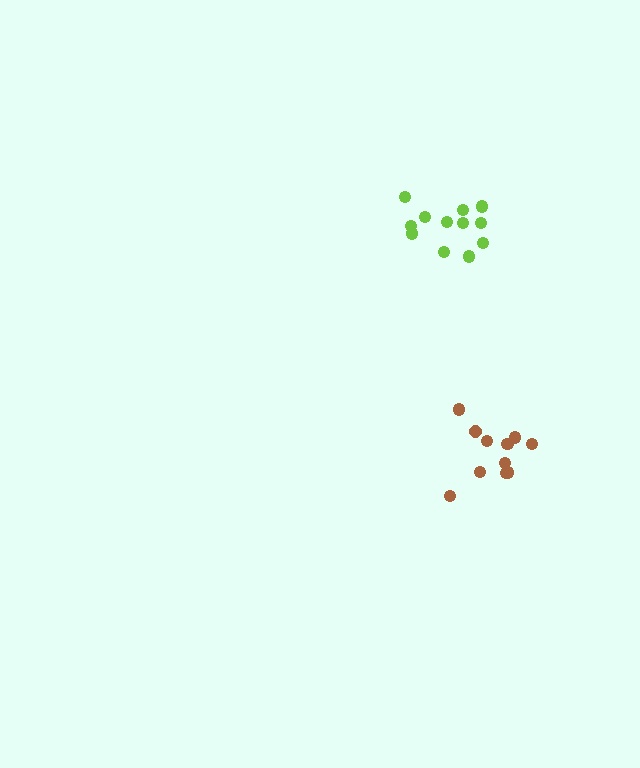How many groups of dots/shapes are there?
There are 2 groups.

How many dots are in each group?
Group 1: 11 dots, Group 2: 12 dots (23 total).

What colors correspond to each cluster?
The clusters are colored: brown, lime.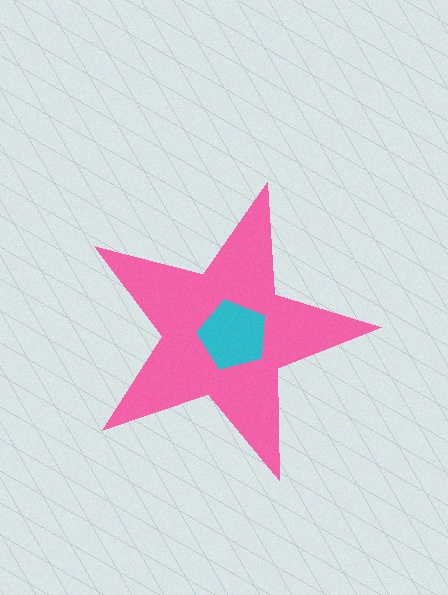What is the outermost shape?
The pink star.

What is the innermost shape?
The cyan pentagon.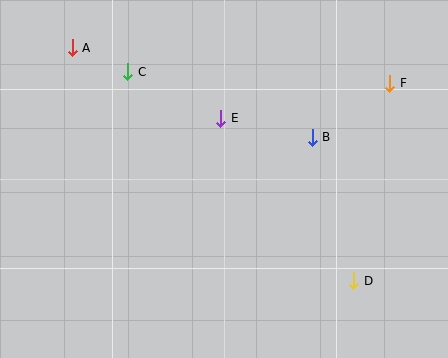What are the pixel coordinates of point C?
Point C is at (128, 72).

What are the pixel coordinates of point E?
Point E is at (221, 118).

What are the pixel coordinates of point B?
Point B is at (312, 137).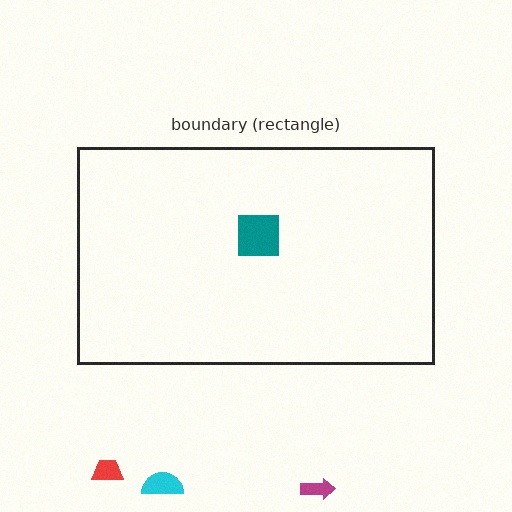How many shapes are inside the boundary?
1 inside, 3 outside.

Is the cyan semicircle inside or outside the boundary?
Outside.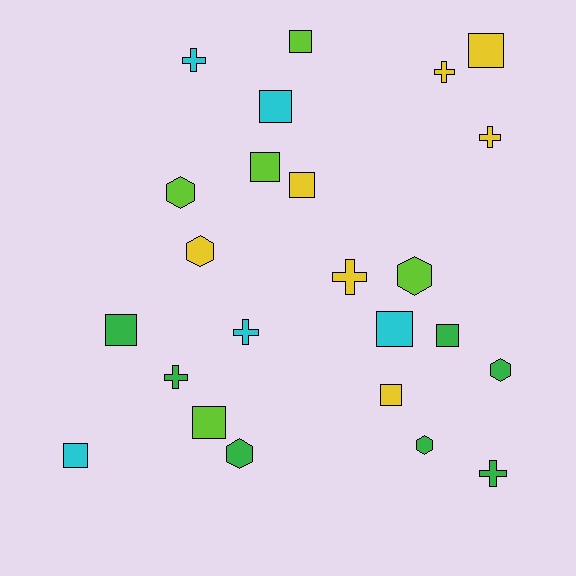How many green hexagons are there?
There are 3 green hexagons.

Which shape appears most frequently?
Square, with 11 objects.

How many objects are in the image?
There are 24 objects.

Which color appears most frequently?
Green, with 7 objects.